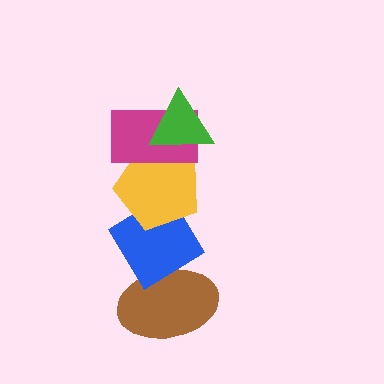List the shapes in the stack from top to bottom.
From top to bottom: the green triangle, the magenta rectangle, the yellow pentagon, the blue diamond, the brown ellipse.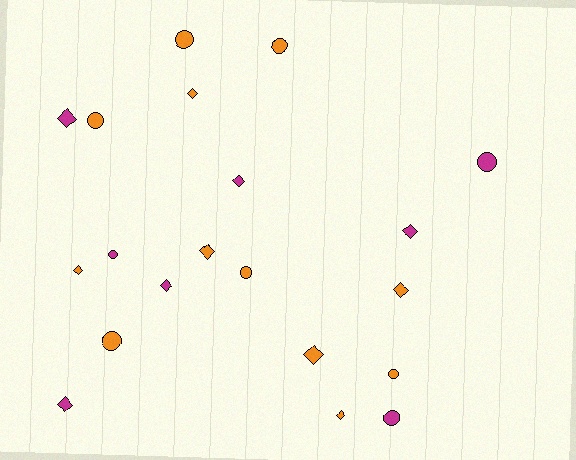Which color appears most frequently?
Orange, with 12 objects.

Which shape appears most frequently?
Diamond, with 11 objects.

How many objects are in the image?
There are 20 objects.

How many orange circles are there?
There are 6 orange circles.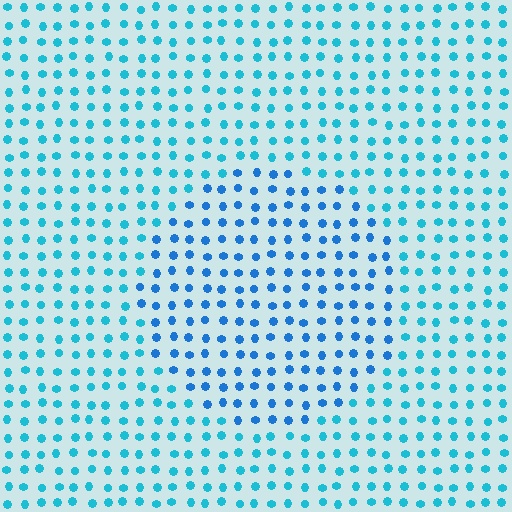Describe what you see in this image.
The image is filled with small cyan elements in a uniform arrangement. A circle-shaped region is visible where the elements are tinted to a slightly different hue, forming a subtle color boundary.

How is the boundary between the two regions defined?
The boundary is defined purely by a slight shift in hue (about 23 degrees). Spacing, size, and orientation are identical on both sides.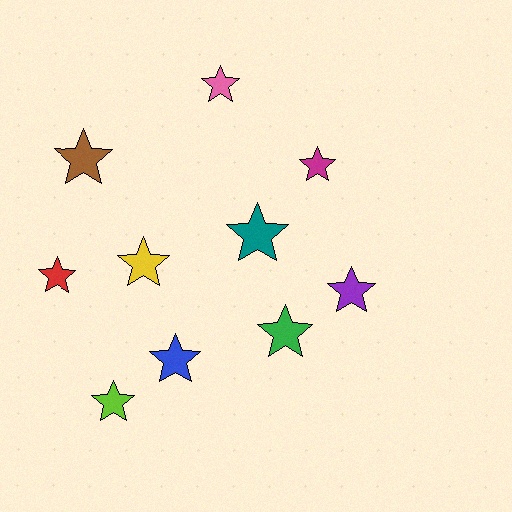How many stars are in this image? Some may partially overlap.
There are 10 stars.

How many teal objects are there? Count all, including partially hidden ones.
There is 1 teal object.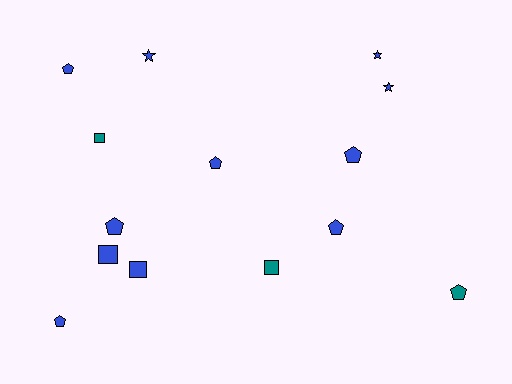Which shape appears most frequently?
Pentagon, with 7 objects.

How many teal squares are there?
There are 2 teal squares.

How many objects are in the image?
There are 14 objects.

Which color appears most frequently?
Blue, with 11 objects.